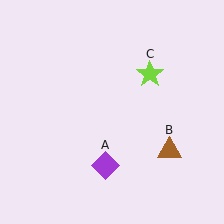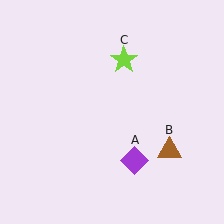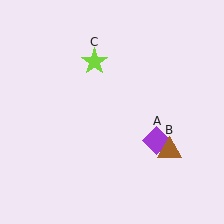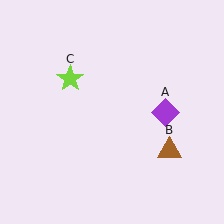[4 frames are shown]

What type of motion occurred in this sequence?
The purple diamond (object A), lime star (object C) rotated counterclockwise around the center of the scene.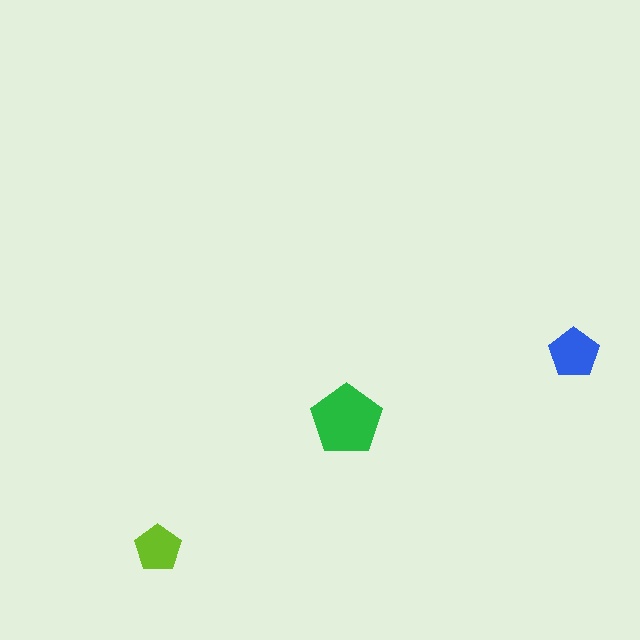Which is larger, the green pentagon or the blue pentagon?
The green one.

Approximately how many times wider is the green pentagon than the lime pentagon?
About 1.5 times wider.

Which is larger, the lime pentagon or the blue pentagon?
The blue one.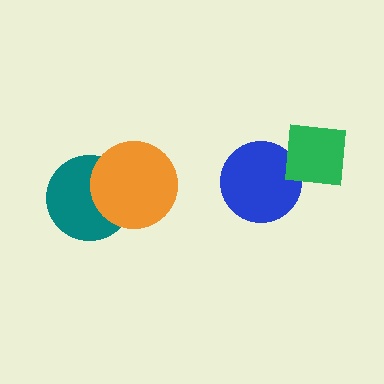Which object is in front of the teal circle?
The orange circle is in front of the teal circle.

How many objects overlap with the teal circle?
1 object overlaps with the teal circle.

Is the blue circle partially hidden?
Yes, it is partially covered by another shape.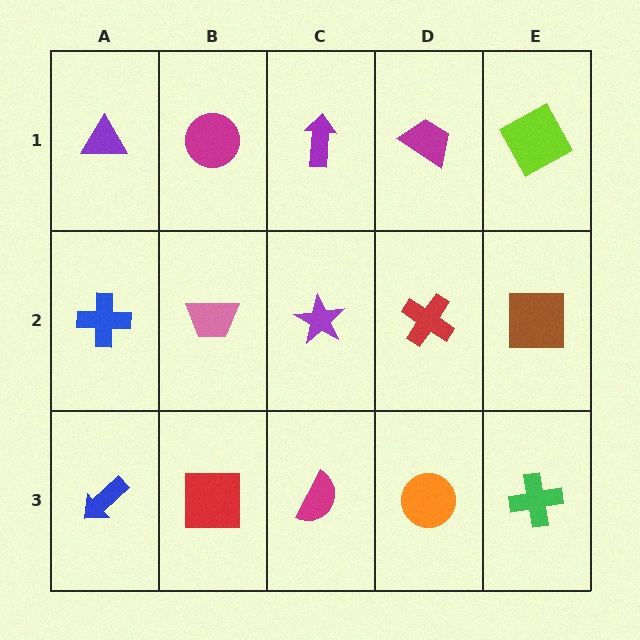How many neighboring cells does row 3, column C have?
3.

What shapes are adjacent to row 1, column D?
A red cross (row 2, column D), a purple arrow (row 1, column C), a lime square (row 1, column E).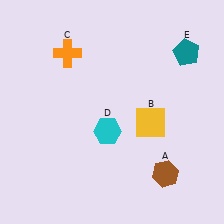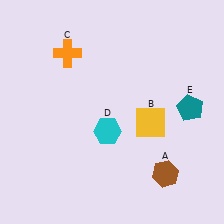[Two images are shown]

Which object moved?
The teal pentagon (E) moved down.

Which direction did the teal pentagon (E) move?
The teal pentagon (E) moved down.